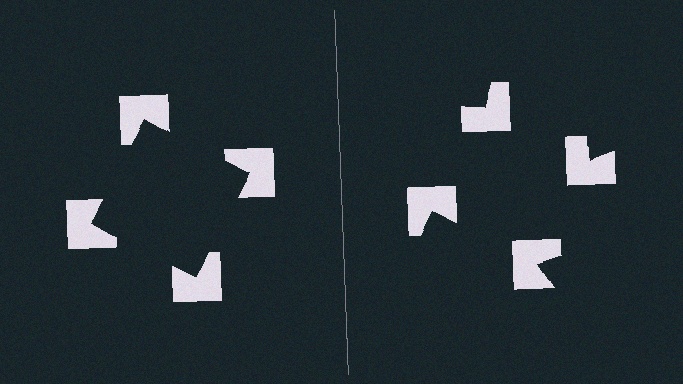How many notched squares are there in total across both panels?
8 — 4 on each side.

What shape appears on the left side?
An illusory square.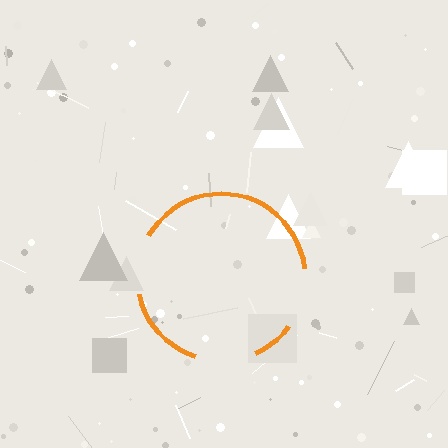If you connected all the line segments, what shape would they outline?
They would outline a circle.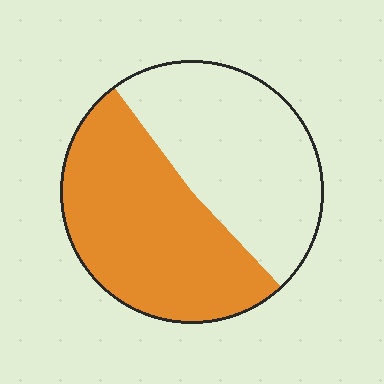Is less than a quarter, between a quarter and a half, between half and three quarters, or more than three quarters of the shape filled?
Between half and three quarters.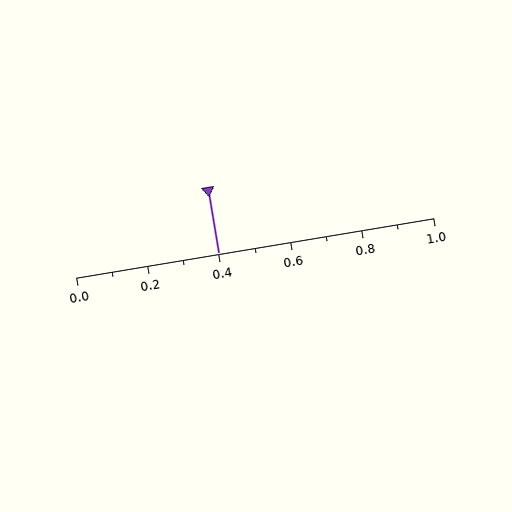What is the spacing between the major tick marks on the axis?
The major ticks are spaced 0.2 apart.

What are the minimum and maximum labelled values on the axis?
The axis runs from 0.0 to 1.0.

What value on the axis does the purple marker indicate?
The marker indicates approximately 0.4.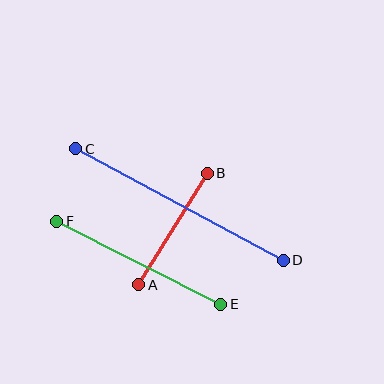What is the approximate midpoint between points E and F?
The midpoint is at approximately (139, 263) pixels.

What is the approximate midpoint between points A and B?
The midpoint is at approximately (173, 229) pixels.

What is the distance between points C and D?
The distance is approximately 236 pixels.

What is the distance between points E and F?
The distance is approximately 184 pixels.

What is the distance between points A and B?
The distance is approximately 131 pixels.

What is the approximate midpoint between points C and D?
The midpoint is at approximately (179, 205) pixels.